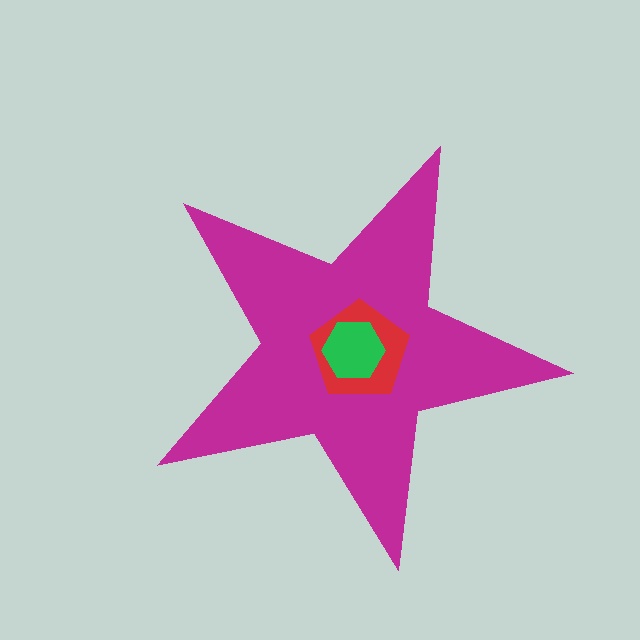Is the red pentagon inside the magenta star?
Yes.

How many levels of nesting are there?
3.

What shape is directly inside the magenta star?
The red pentagon.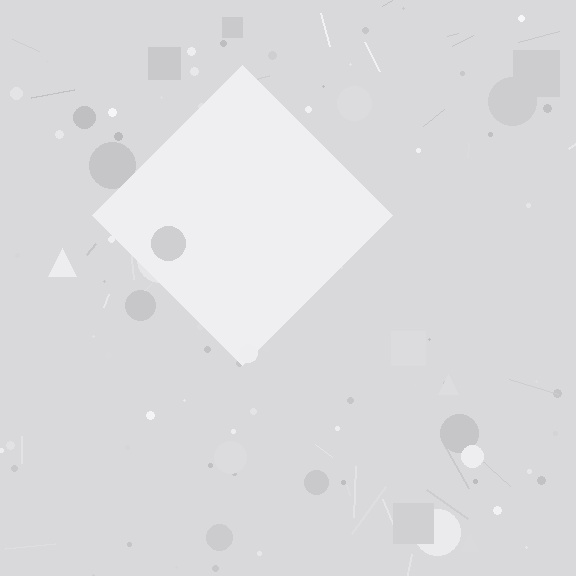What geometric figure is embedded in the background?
A diamond is embedded in the background.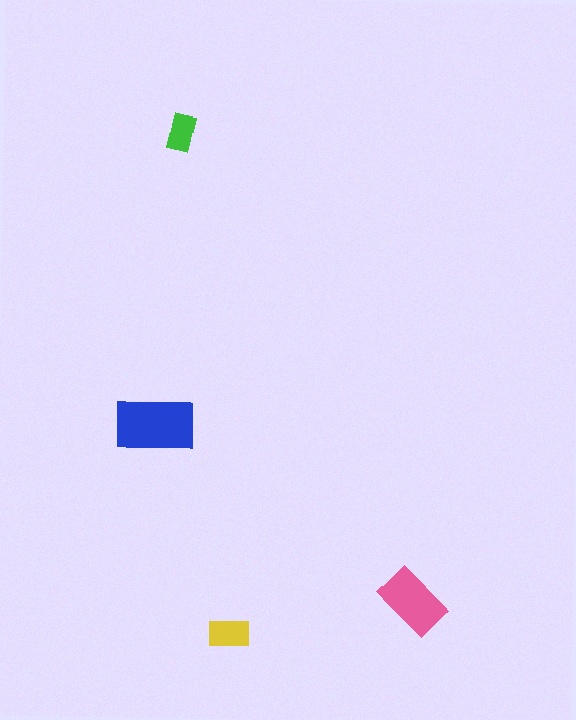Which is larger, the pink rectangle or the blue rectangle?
The blue one.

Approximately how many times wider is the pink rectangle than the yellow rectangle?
About 1.5 times wider.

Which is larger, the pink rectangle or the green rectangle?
The pink one.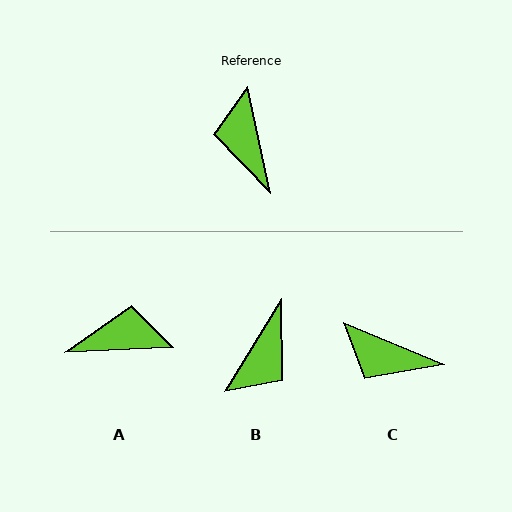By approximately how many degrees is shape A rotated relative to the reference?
Approximately 99 degrees clockwise.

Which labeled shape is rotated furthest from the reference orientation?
B, about 136 degrees away.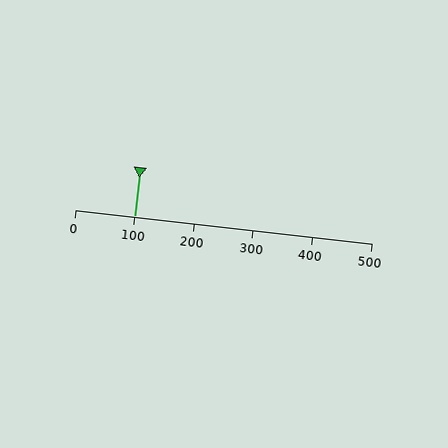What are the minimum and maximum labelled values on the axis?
The axis runs from 0 to 500.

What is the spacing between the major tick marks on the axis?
The major ticks are spaced 100 apart.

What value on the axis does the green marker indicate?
The marker indicates approximately 100.